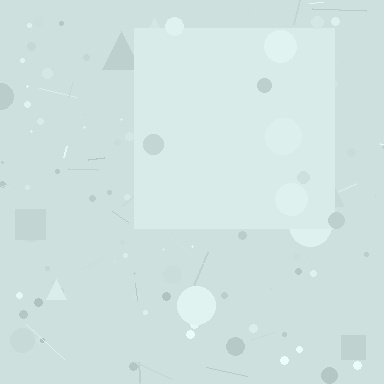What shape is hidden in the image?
A square is hidden in the image.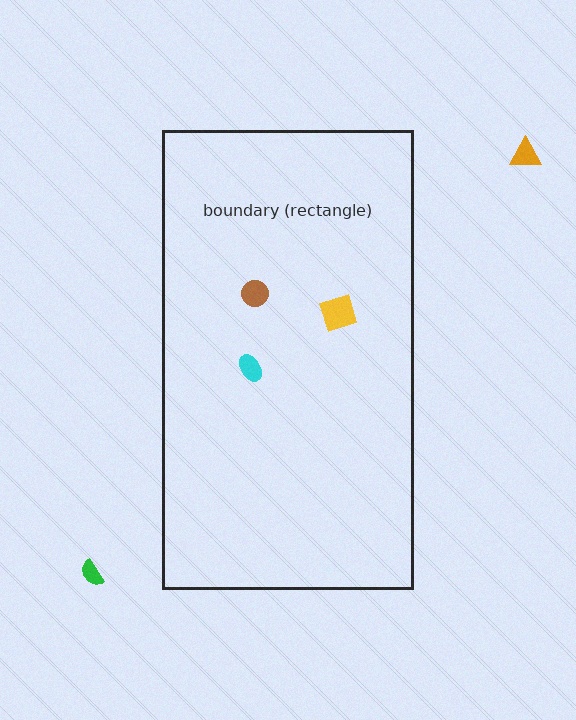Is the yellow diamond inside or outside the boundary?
Inside.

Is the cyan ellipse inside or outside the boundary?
Inside.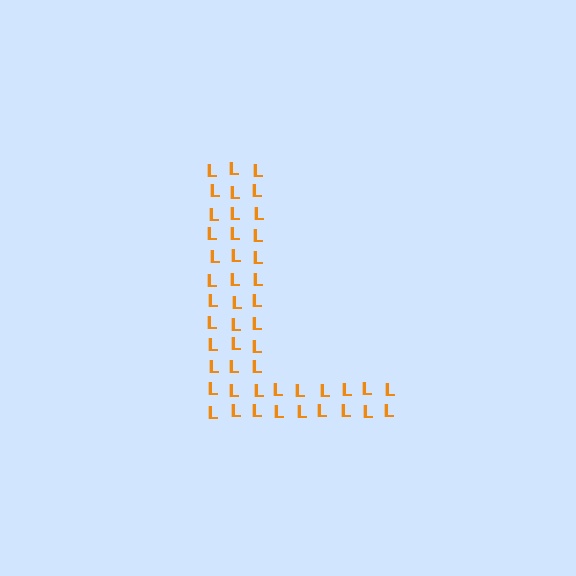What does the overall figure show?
The overall figure shows the letter L.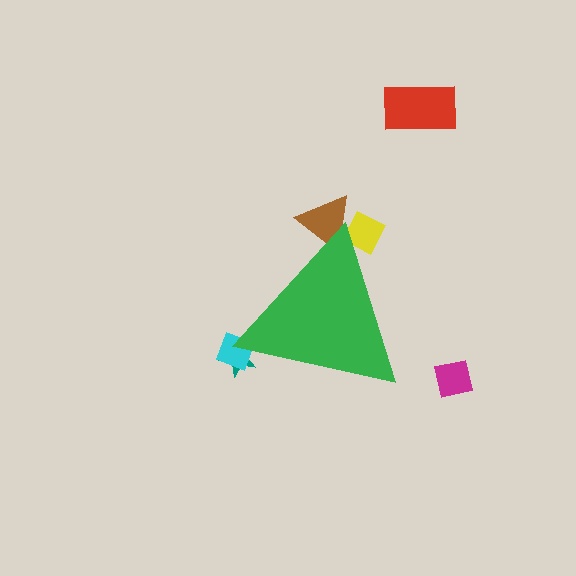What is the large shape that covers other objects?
A green triangle.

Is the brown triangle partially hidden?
Yes, the brown triangle is partially hidden behind the green triangle.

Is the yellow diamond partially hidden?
Yes, the yellow diamond is partially hidden behind the green triangle.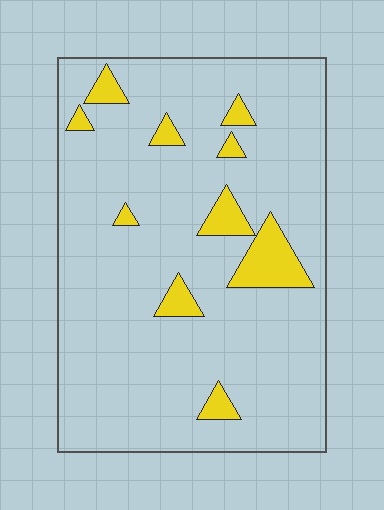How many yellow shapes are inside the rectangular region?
10.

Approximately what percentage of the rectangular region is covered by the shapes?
Approximately 10%.